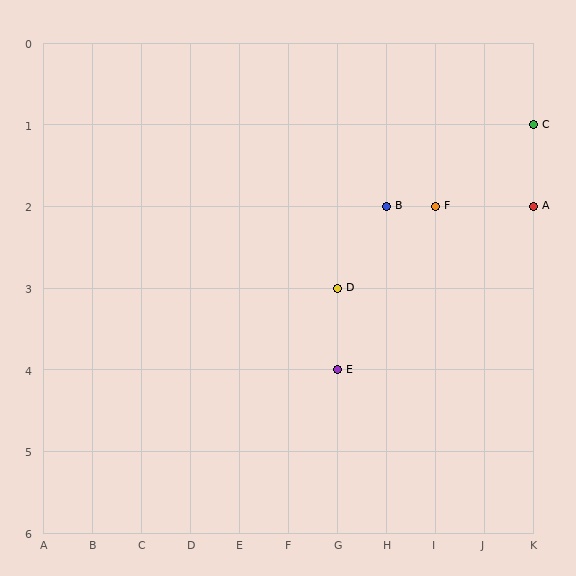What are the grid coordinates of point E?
Point E is at grid coordinates (G, 4).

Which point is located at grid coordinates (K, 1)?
Point C is at (K, 1).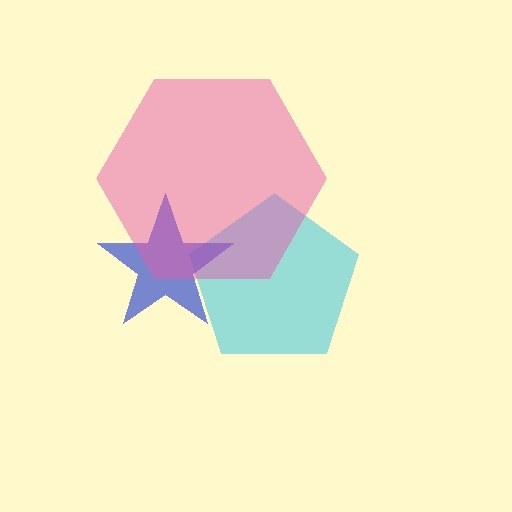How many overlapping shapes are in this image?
There are 3 overlapping shapes in the image.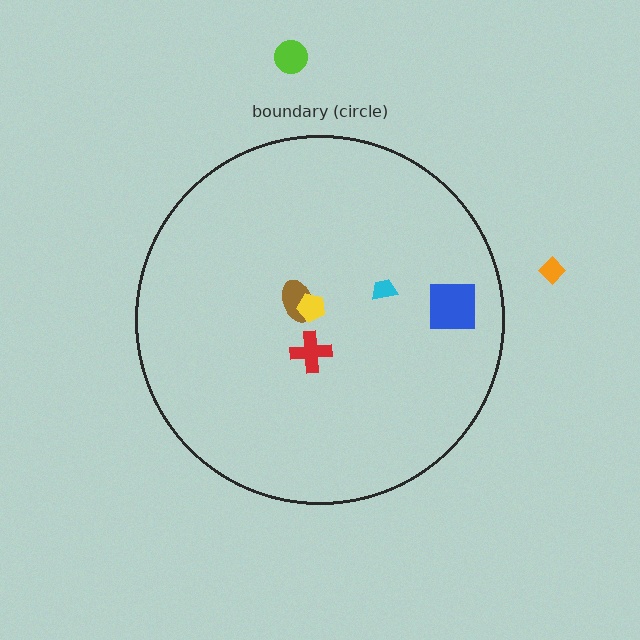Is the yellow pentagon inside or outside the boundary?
Inside.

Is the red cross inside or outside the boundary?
Inside.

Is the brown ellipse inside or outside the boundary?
Inside.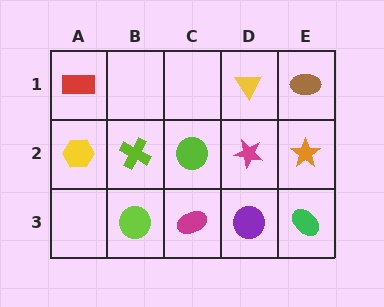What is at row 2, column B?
A lime cross.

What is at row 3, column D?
A purple circle.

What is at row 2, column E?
An orange star.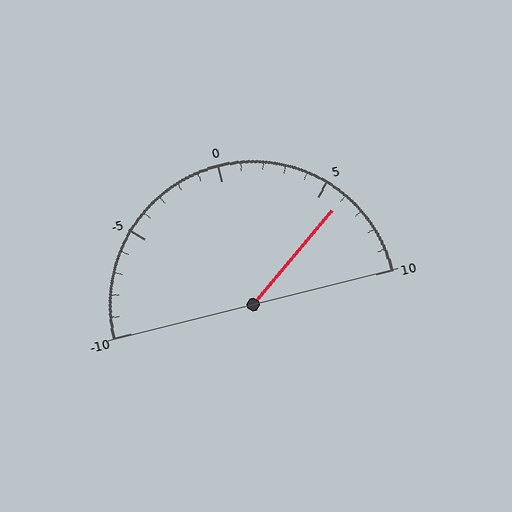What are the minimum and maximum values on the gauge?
The gauge ranges from -10 to 10.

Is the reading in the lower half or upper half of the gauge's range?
The reading is in the upper half of the range (-10 to 10).